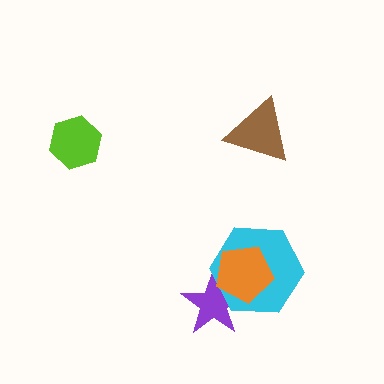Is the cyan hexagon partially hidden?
Yes, it is partially covered by another shape.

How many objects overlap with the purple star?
2 objects overlap with the purple star.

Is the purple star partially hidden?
Yes, it is partially covered by another shape.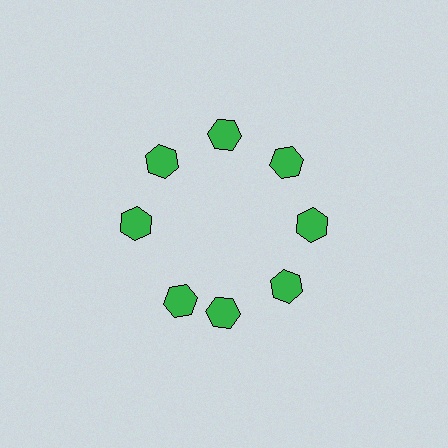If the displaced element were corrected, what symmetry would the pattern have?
It would have 8-fold rotational symmetry — the pattern would map onto itself every 45 degrees.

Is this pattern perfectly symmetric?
No. The 8 green hexagons are arranged in a ring, but one element near the 8 o'clock position is rotated out of alignment along the ring, breaking the 8-fold rotational symmetry.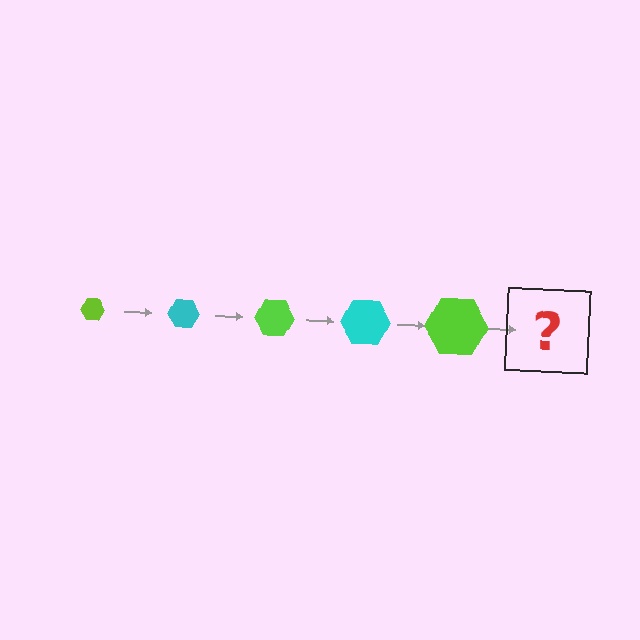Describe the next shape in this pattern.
It should be a cyan hexagon, larger than the previous one.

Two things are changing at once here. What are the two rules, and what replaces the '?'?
The two rules are that the hexagon grows larger each step and the color cycles through lime and cyan. The '?' should be a cyan hexagon, larger than the previous one.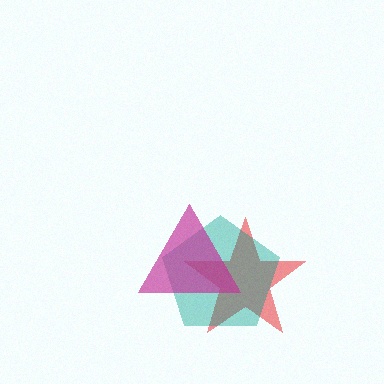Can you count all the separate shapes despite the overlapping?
Yes, there are 3 separate shapes.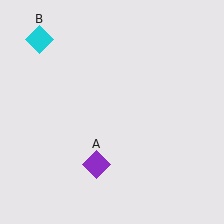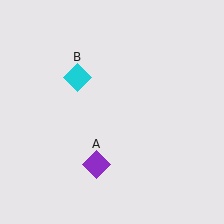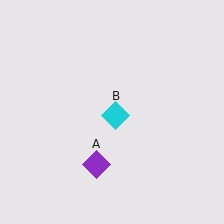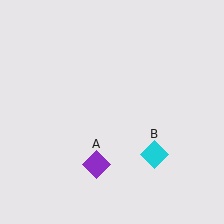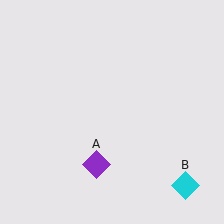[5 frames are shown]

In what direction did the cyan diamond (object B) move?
The cyan diamond (object B) moved down and to the right.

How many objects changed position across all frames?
1 object changed position: cyan diamond (object B).